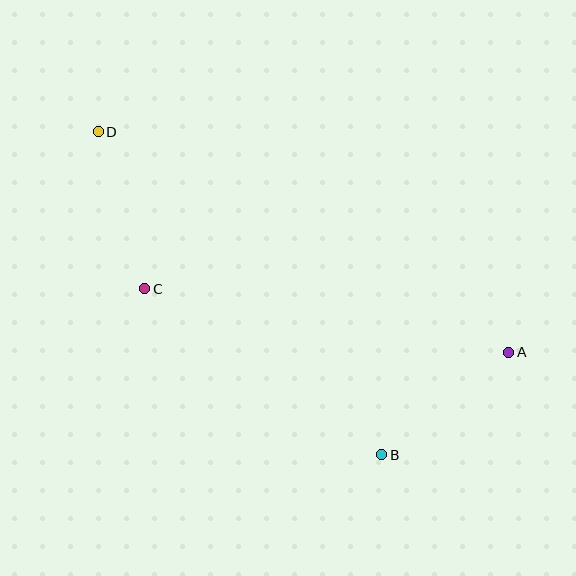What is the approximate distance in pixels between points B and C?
The distance between B and C is approximately 290 pixels.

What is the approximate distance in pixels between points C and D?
The distance between C and D is approximately 164 pixels.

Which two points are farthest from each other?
Points A and D are farthest from each other.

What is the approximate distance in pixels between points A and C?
The distance between A and C is approximately 370 pixels.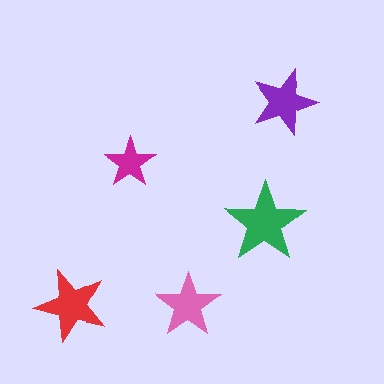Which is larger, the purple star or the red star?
The red one.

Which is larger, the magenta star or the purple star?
The purple one.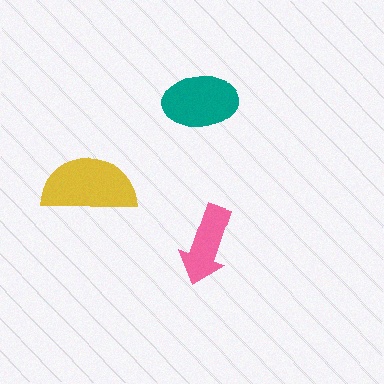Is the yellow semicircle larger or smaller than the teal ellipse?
Larger.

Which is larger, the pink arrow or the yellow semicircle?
The yellow semicircle.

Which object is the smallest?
The pink arrow.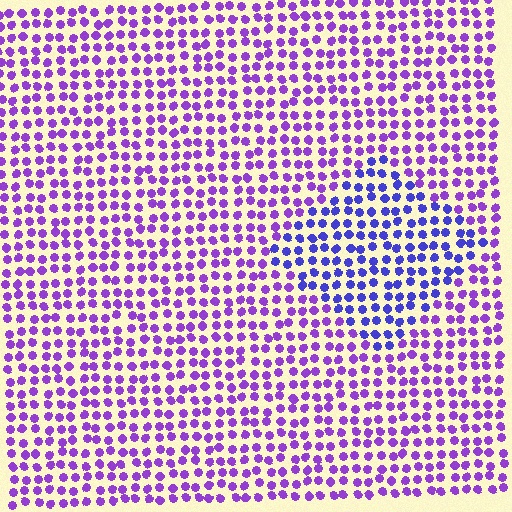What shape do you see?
I see a diamond.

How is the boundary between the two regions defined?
The boundary is defined purely by a slight shift in hue (about 33 degrees). Spacing, size, and orientation are identical on both sides.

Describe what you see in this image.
The image is filled with small purple elements in a uniform arrangement. A diamond-shaped region is visible where the elements are tinted to a slightly different hue, forming a subtle color boundary.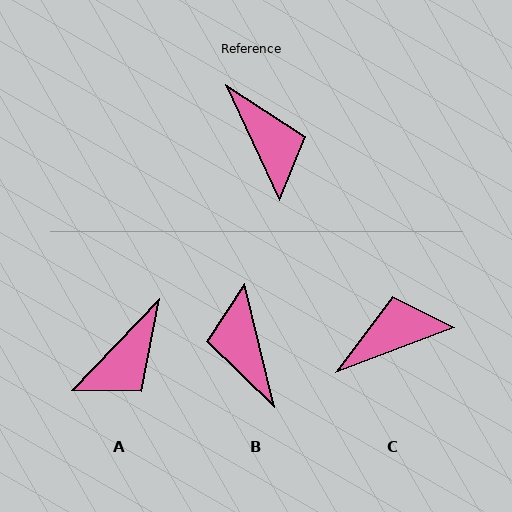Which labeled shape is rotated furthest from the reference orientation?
B, about 169 degrees away.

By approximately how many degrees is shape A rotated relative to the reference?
Approximately 69 degrees clockwise.